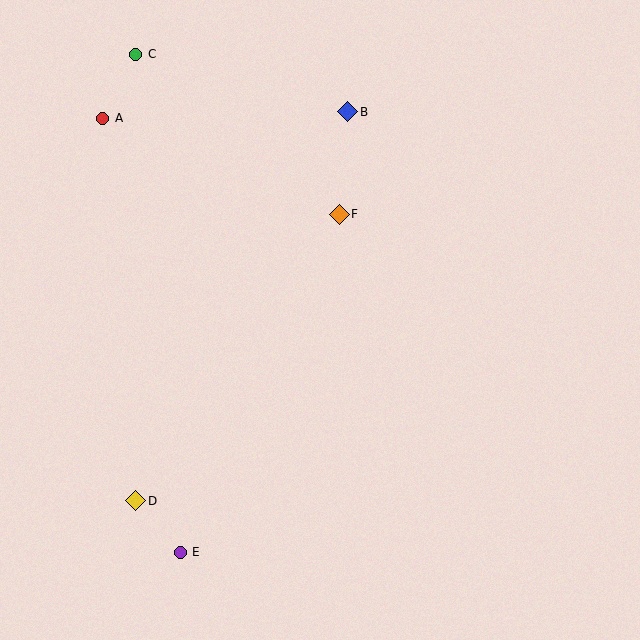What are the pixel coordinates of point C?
Point C is at (136, 54).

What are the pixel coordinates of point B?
Point B is at (348, 112).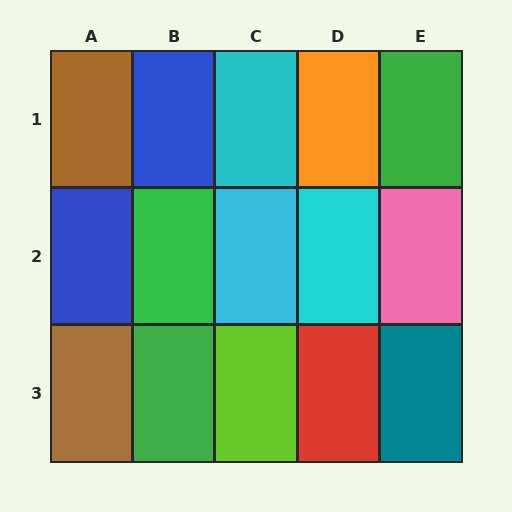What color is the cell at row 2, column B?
Green.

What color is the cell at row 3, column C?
Lime.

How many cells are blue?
2 cells are blue.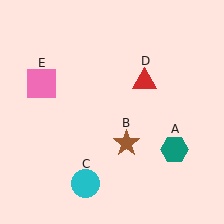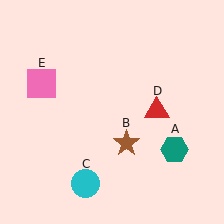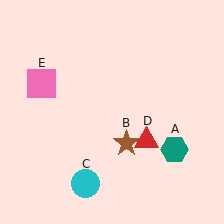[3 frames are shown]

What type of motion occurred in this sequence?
The red triangle (object D) rotated clockwise around the center of the scene.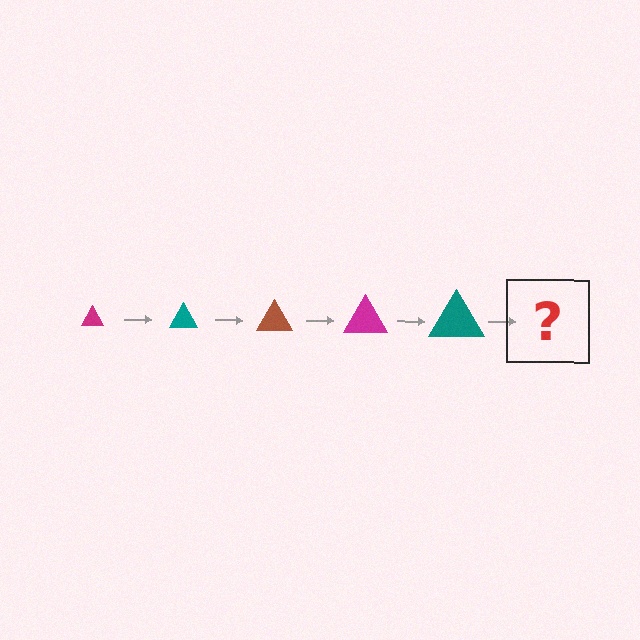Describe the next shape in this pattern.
It should be a brown triangle, larger than the previous one.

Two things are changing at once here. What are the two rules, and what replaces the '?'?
The two rules are that the triangle grows larger each step and the color cycles through magenta, teal, and brown. The '?' should be a brown triangle, larger than the previous one.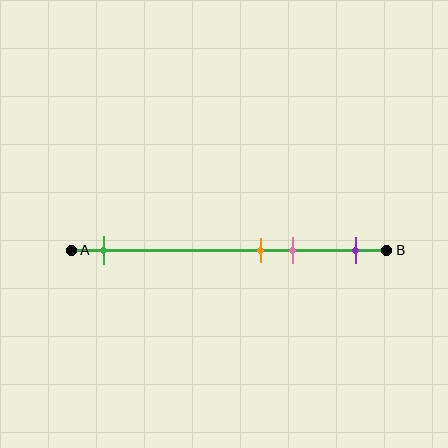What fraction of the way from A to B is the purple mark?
The purple mark is approximately 90% (0.9) of the way from A to B.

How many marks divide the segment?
There are 4 marks dividing the segment.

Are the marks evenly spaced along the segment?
No, the marks are not evenly spaced.